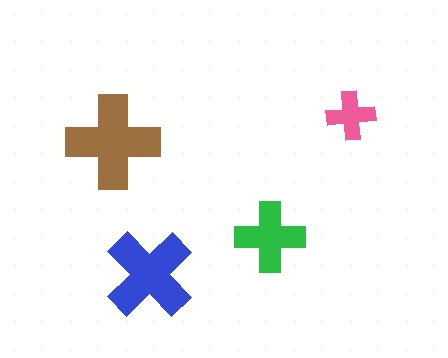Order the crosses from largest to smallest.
the brown one, the blue one, the green one, the pink one.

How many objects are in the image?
There are 4 objects in the image.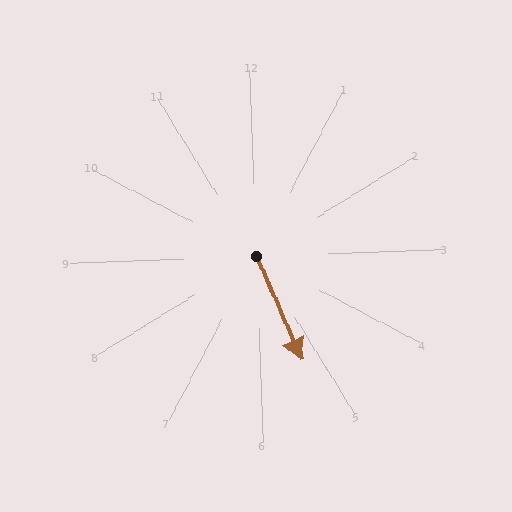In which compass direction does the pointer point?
South.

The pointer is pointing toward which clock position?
Roughly 5 o'clock.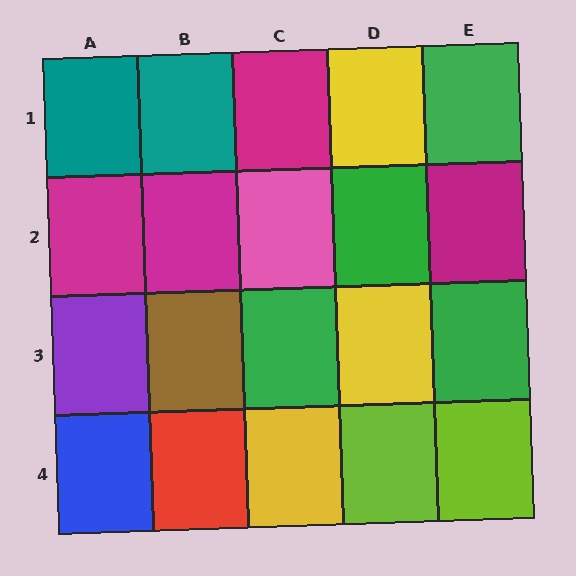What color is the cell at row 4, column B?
Red.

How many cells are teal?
2 cells are teal.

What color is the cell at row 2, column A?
Magenta.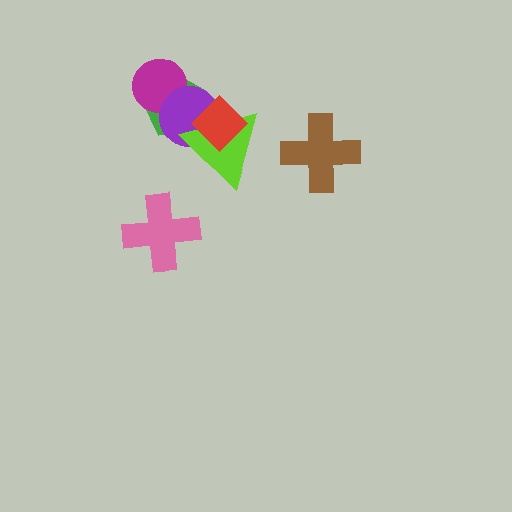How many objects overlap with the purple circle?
4 objects overlap with the purple circle.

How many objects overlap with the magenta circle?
2 objects overlap with the magenta circle.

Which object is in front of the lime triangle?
The red diamond is in front of the lime triangle.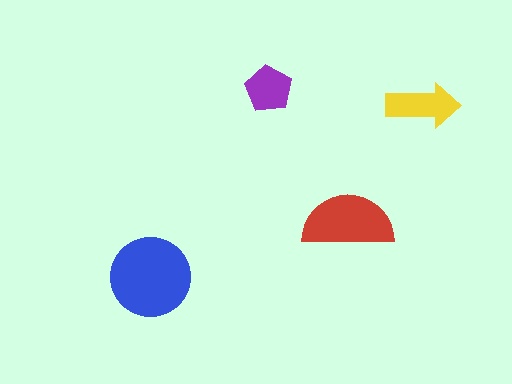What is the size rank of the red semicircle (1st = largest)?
2nd.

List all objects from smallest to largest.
The purple pentagon, the yellow arrow, the red semicircle, the blue circle.